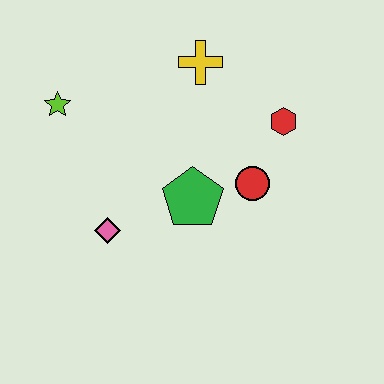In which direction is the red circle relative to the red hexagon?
The red circle is below the red hexagon.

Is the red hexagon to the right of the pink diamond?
Yes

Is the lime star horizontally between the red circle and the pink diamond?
No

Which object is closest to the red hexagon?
The red circle is closest to the red hexagon.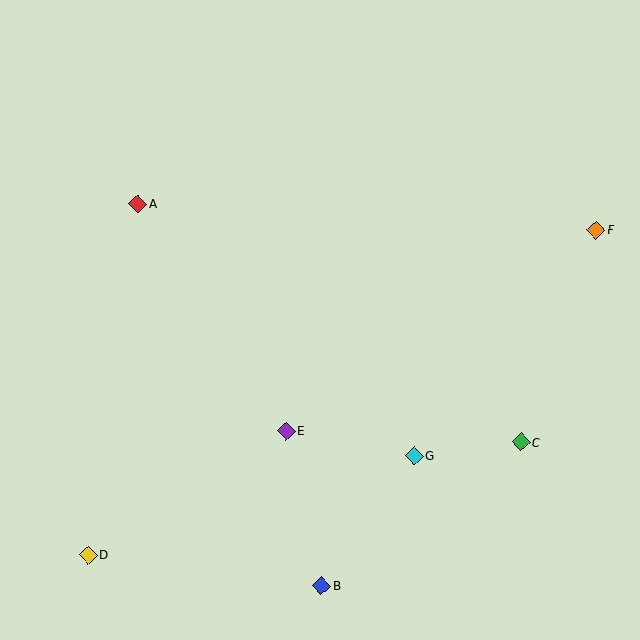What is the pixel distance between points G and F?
The distance between G and F is 290 pixels.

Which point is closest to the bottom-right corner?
Point C is closest to the bottom-right corner.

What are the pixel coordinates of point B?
Point B is at (321, 586).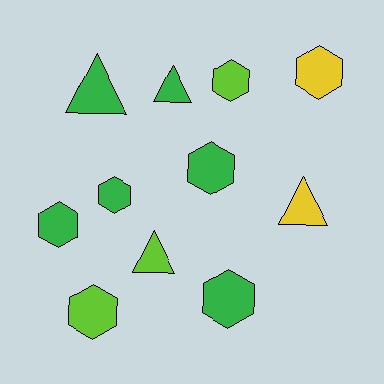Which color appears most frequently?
Green, with 6 objects.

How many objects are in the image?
There are 11 objects.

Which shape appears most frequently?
Hexagon, with 7 objects.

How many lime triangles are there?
There is 1 lime triangle.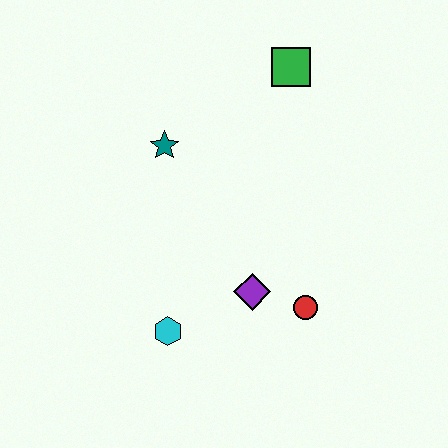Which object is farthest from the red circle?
The green square is farthest from the red circle.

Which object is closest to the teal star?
The green square is closest to the teal star.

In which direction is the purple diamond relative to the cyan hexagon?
The purple diamond is to the right of the cyan hexagon.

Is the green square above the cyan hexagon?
Yes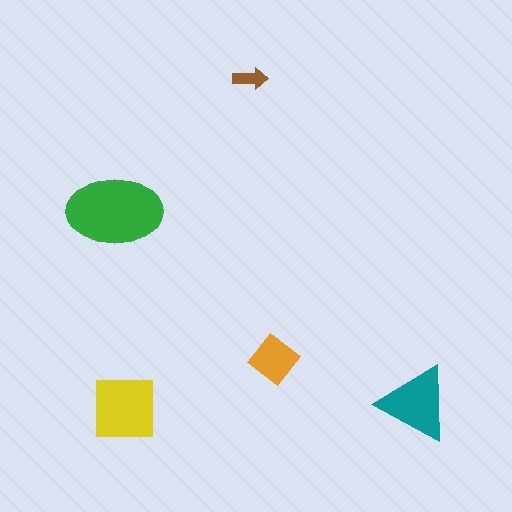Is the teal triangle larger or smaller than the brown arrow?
Larger.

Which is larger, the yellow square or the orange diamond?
The yellow square.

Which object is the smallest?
The brown arrow.